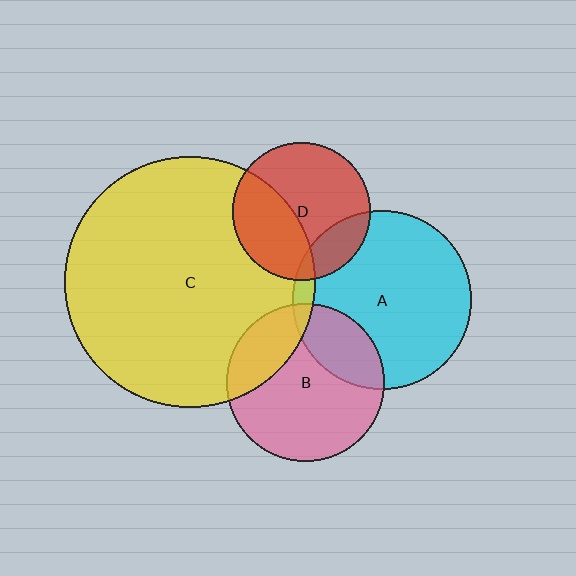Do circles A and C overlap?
Yes.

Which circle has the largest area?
Circle C (yellow).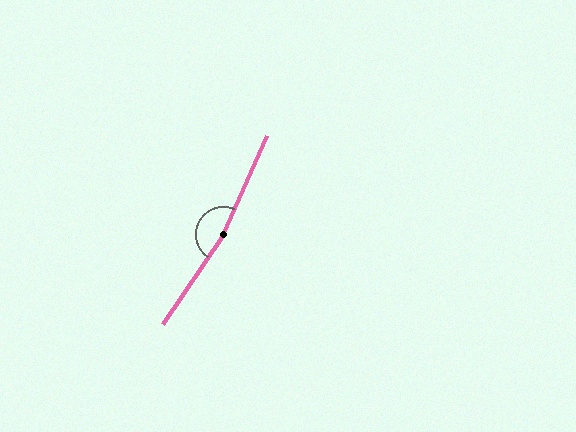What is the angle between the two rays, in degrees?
Approximately 170 degrees.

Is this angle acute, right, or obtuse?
It is obtuse.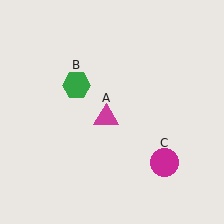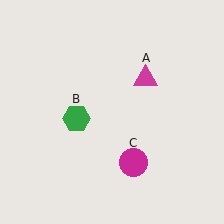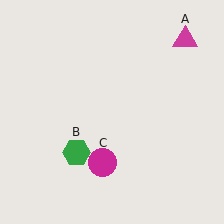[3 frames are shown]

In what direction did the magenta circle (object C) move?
The magenta circle (object C) moved left.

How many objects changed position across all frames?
3 objects changed position: magenta triangle (object A), green hexagon (object B), magenta circle (object C).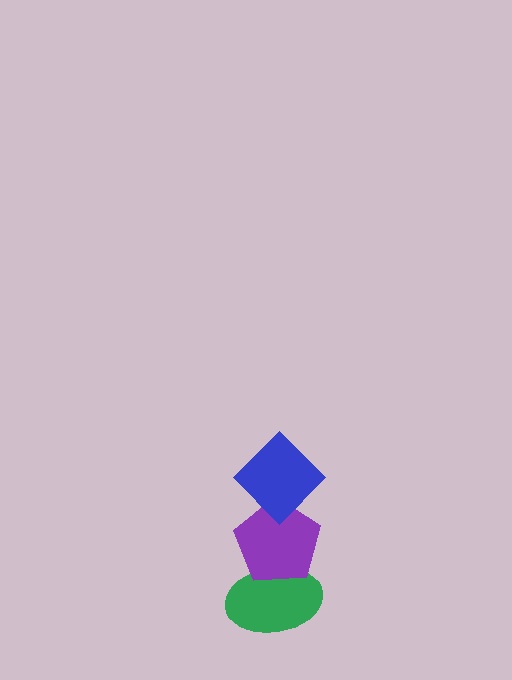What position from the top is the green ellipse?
The green ellipse is 3rd from the top.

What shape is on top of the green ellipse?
The purple pentagon is on top of the green ellipse.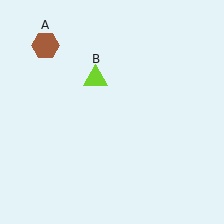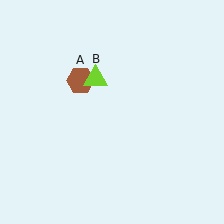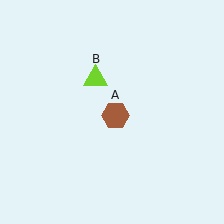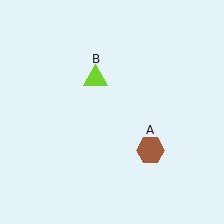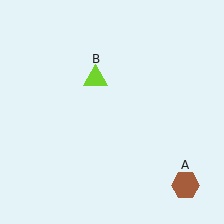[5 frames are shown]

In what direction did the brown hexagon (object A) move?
The brown hexagon (object A) moved down and to the right.